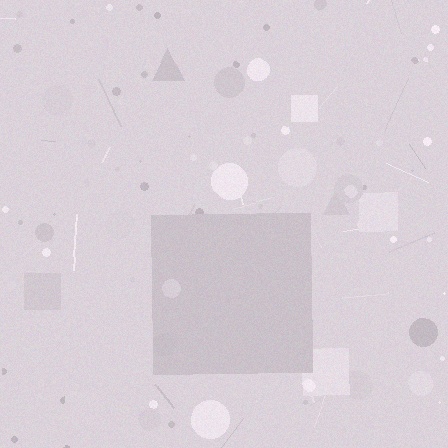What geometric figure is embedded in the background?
A square is embedded in the background.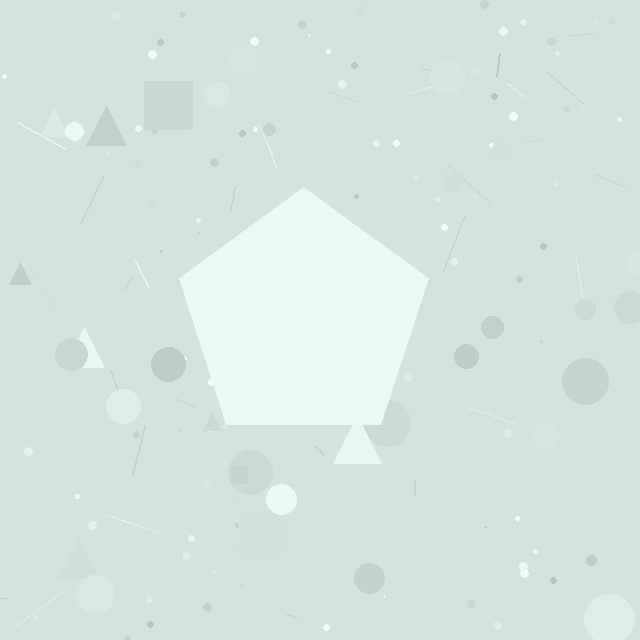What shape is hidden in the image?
A pentagon is hidden in the image.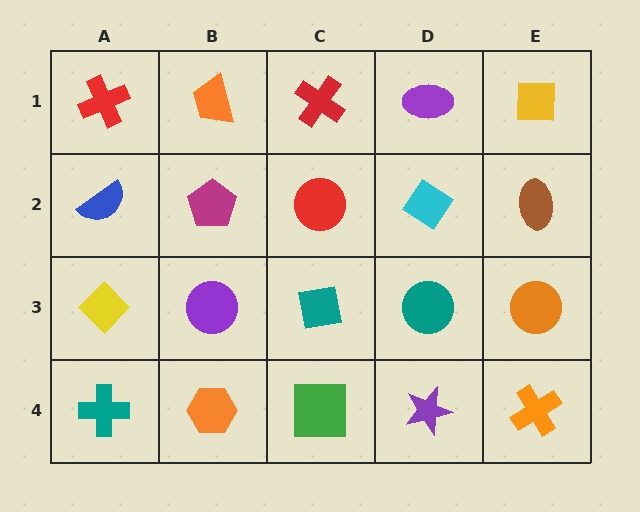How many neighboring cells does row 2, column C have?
4.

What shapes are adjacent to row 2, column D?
A purple ellipse (row 1, column D), a teal circle (row 3, column D), a red circle (row 2, column C), a brown ellipse (row 2, column E).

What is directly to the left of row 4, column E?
A purple star.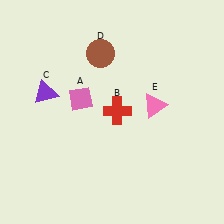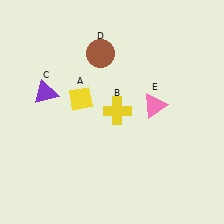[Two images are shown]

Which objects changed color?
A changed from pink to yellow. B changed from red to yellow.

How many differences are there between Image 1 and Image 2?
There are 2 differences between the two images.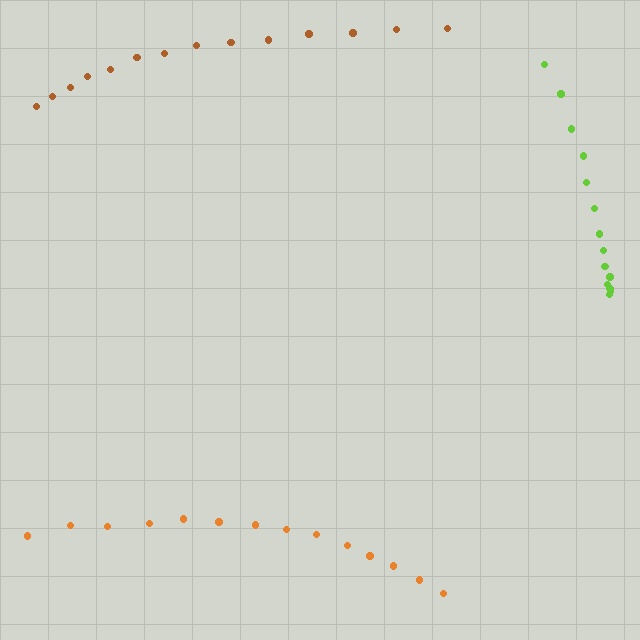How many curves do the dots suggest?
There are 3 distinct paths.